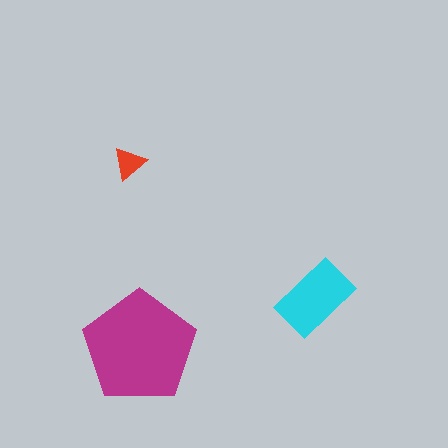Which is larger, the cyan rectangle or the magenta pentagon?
The magenta pentagon.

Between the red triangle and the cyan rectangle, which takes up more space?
The cyan rectangle.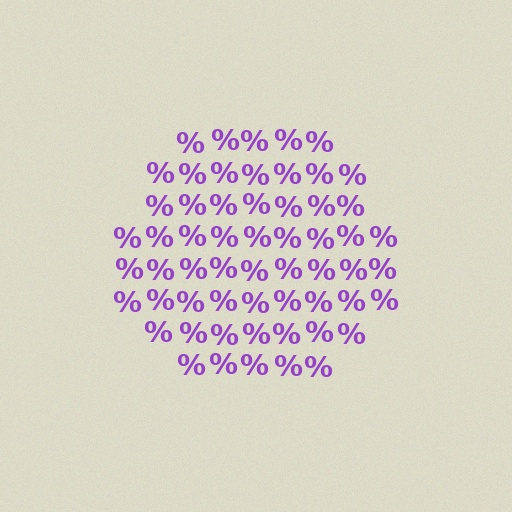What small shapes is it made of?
It is made of small percent signs.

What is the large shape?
The large shape is a hexagon.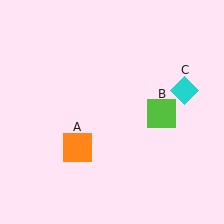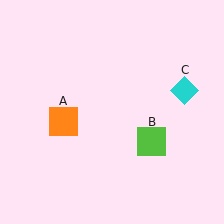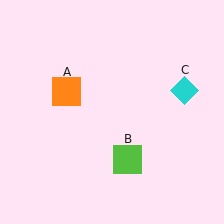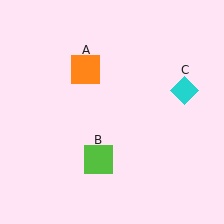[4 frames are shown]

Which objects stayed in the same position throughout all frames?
Cyan diamond (object C) remained stationary.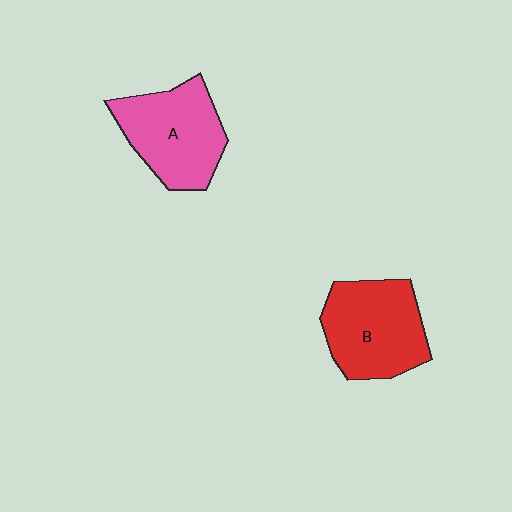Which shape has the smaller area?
Shape A (pink).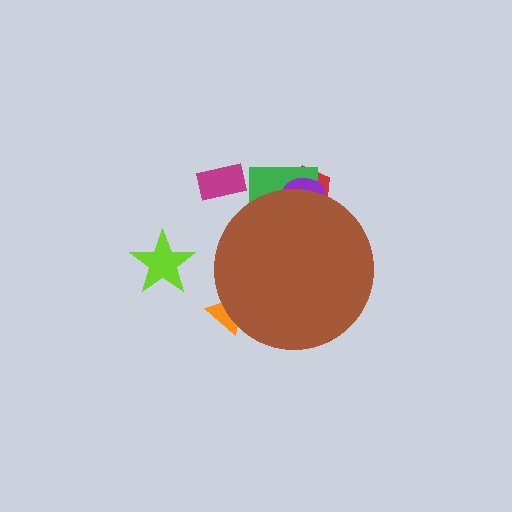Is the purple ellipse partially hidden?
Yes, the purple ellipse is partially hidden behind the brown circle.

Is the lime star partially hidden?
No, the lime star is fully visible.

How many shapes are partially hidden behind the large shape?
4 shapes are partially hidden.